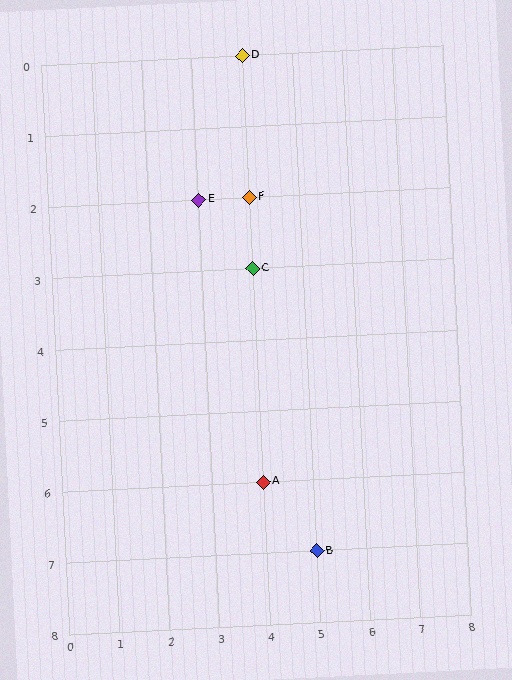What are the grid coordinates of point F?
Point F is at grid coordinates (4, 2).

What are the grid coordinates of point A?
Point A is at grid coordinates (4, 6).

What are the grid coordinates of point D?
Point D is at grid coordinates (4, 0).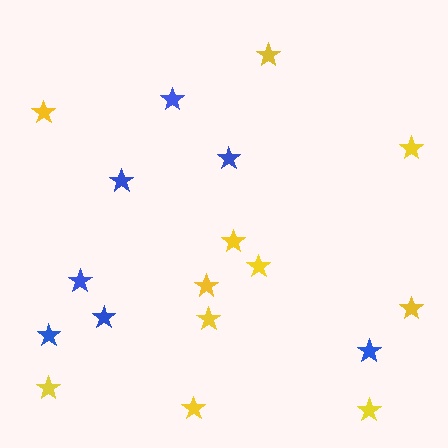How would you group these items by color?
There are 2 groups: one group of yellow stars (11) and one group of blue stars (7).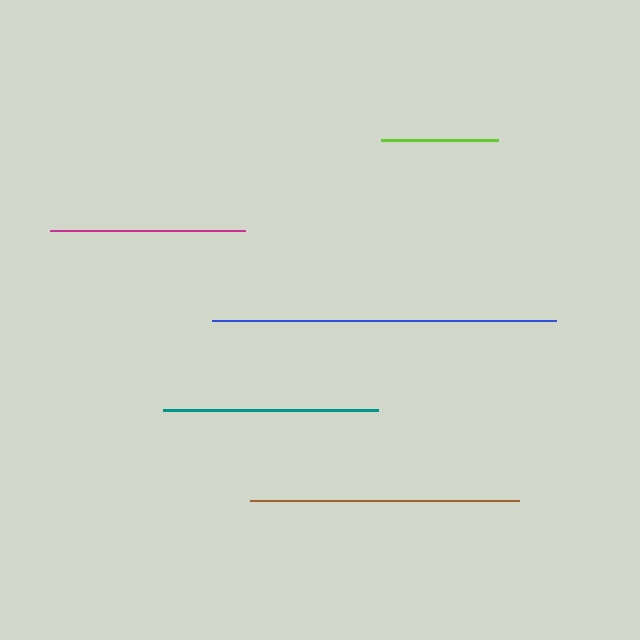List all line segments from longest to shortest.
From longest to shortest: blue, brown, teal, magenta, lime.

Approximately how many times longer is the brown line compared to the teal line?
The brown line is approximately 1.3 times the length of the teal line.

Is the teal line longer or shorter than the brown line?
The brown line is longer than the teal line.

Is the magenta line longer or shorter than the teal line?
The teal line is longer than the magenta line.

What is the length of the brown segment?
The brown segment is approximately 269 pixels long.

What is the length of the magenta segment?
The magenta segment is approximately 195 pixels long.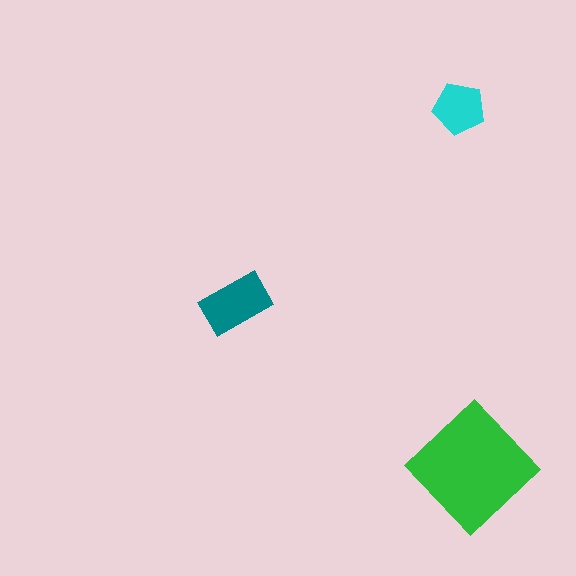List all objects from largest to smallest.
The green diamond, the teal rectangle, the cyan pentagon.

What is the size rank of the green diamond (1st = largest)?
1st.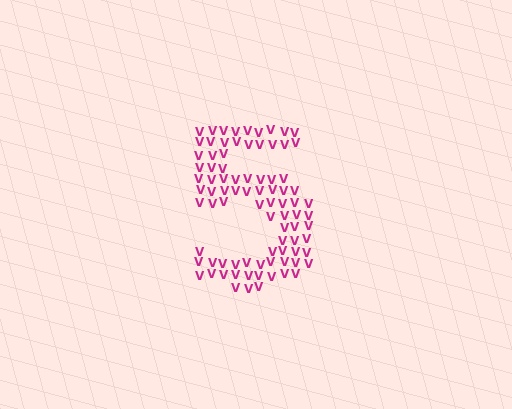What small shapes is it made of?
It is made of small letter V's.